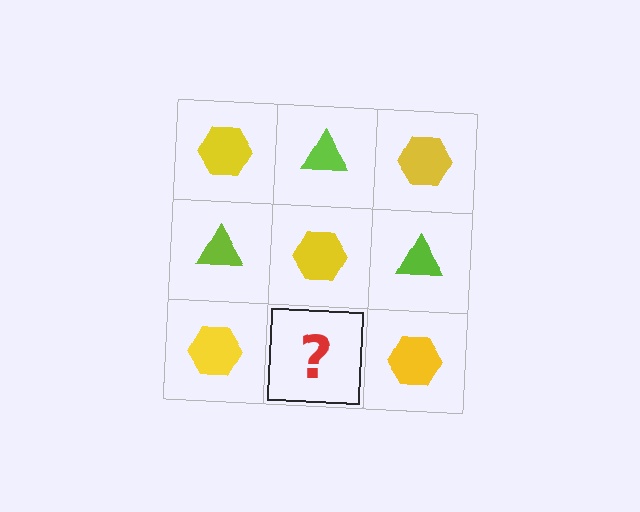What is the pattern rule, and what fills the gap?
The rule is that it alternates yellow hexagon and lime triangle in a checkerboard pattern. The gap should be filled with a lime triangle.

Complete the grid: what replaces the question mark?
The question mark should be replaced with a lime triangle.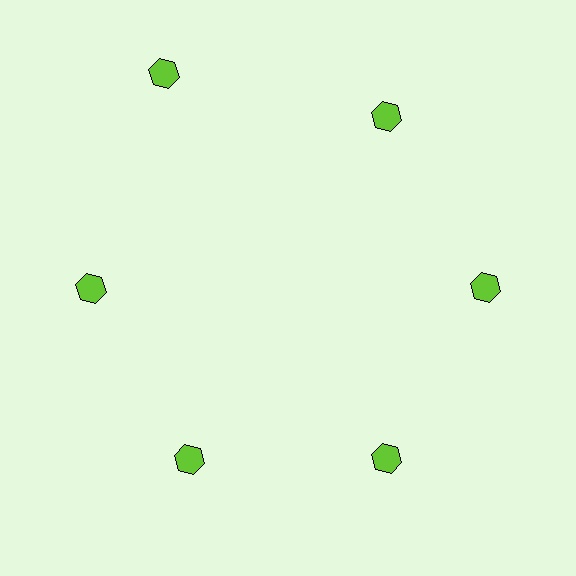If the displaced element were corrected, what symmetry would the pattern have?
It would have 6-fold rotational symmetry — the pattern would map onto itself every 60 degrees.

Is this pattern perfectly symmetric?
No. The 6 lime hexagons are arranged in a ring, but one element near the 11 o'clock position is pushed outward from the center, breaking the 6-fold rotational symmetry.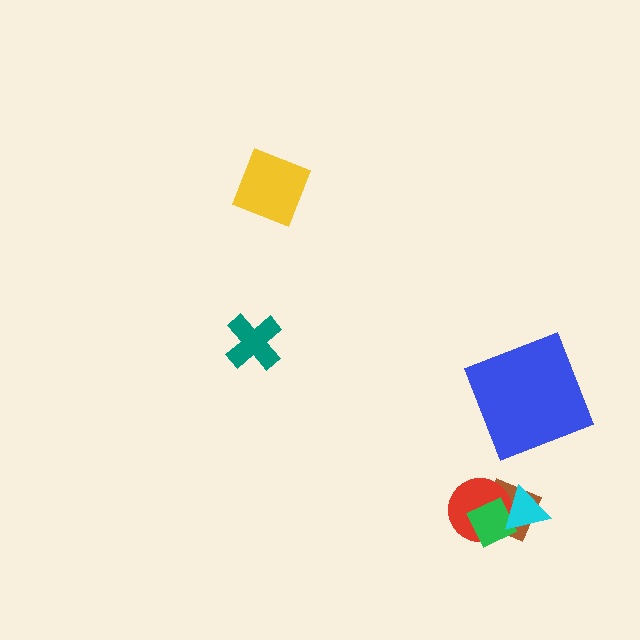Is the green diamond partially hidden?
Yes, it is partially covered by another shape.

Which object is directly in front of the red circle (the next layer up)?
The green diamond is directly in front of the red circle.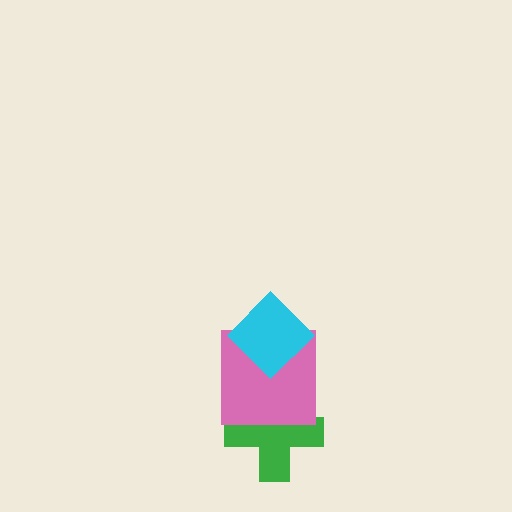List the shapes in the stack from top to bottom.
From top to bottom: the cyan diamond, the pink square, the green cross.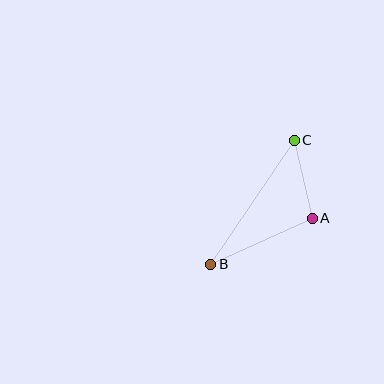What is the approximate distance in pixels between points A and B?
The distance between A and B is approximately 111 pixels.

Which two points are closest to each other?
Points A and C are closest to each other.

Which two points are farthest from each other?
Points B and C are farthest from each other.